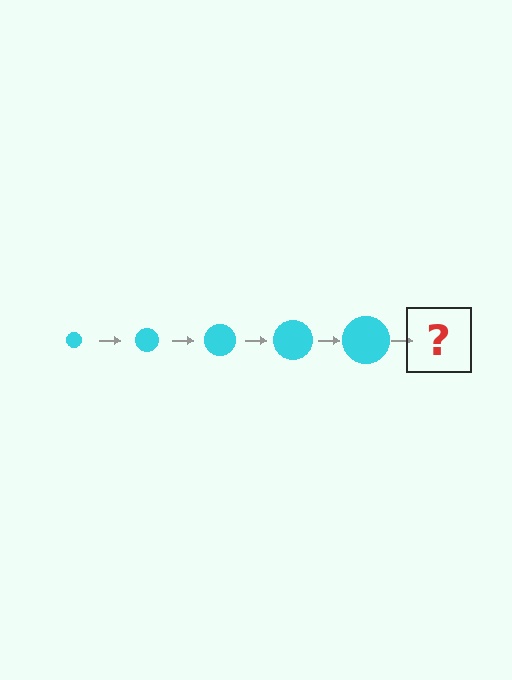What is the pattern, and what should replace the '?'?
The pattern is that the circle gets progressively larger each step. The '?' should be a cyan circle, larger than the previous one.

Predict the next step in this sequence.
The next step is a cyan circle, larger than the previous one.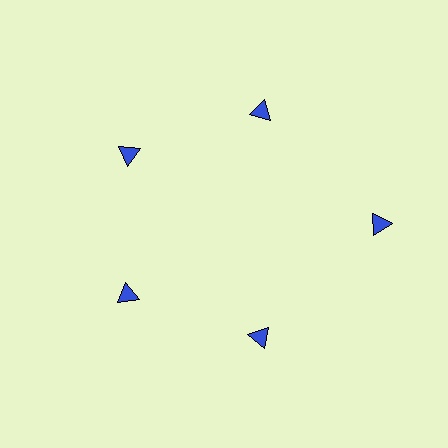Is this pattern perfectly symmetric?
No. The 5 blue triangles are arranged in a ring, but one element near the 3 o'clock position is pushed outward from the center, breaking the 5-fold rotational symmetry.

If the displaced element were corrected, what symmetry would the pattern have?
It would have 5-fold rotational symmetry — the pattern would map onto itself every 72 degrees.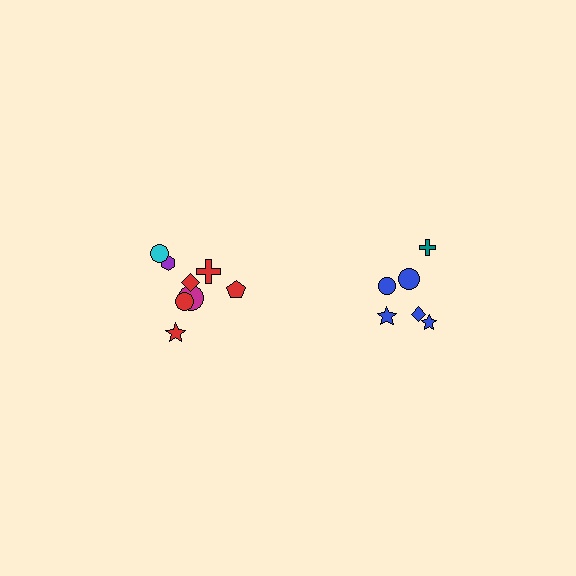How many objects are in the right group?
There are 6 objects.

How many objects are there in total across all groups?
There are 14 objects.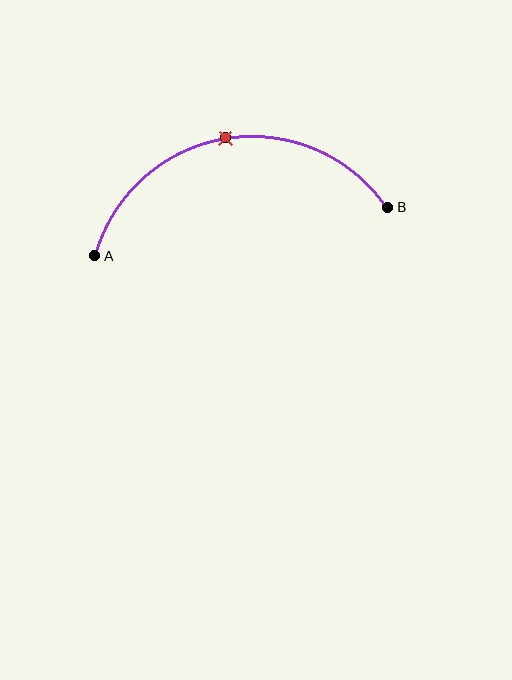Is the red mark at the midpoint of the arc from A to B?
Yes. The red mark lies on the arc at equal arc-length from both A and B — it is the arc midpoint.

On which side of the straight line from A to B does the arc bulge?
The arc bulges above the straight line connecting A and B.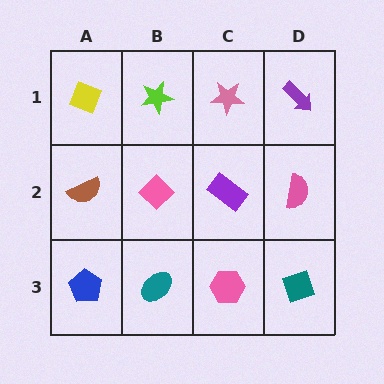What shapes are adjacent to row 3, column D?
A pink semicircle (row 2, column D), a pink hexagon (row 3, column C).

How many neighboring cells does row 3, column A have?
2.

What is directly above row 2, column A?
A yellow diamond.